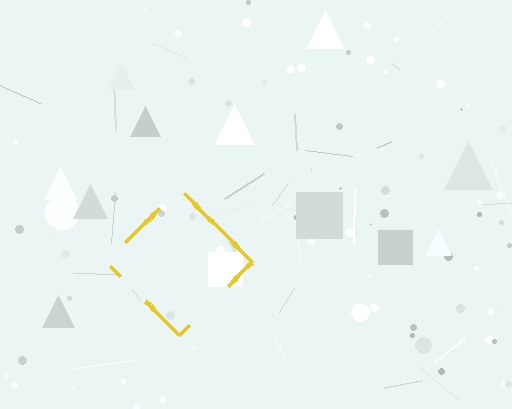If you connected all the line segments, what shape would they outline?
They would outline a diamond.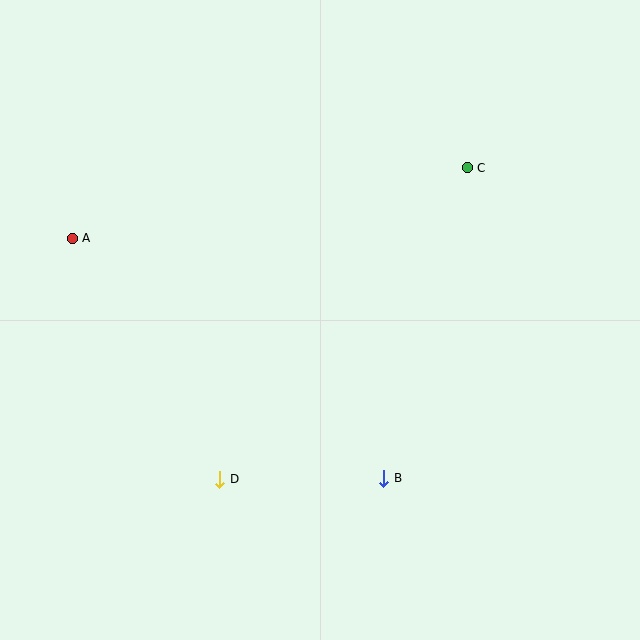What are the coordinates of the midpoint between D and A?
The midpoint between D and A is at (146, 359).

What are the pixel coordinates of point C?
Point C is at (467, 168).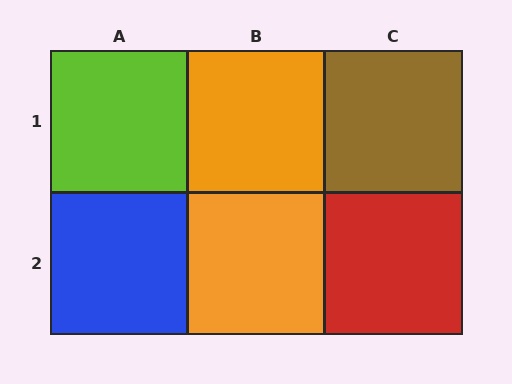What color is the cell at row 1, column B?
Orange.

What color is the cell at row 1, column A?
Lime.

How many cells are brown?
1 cell is brown.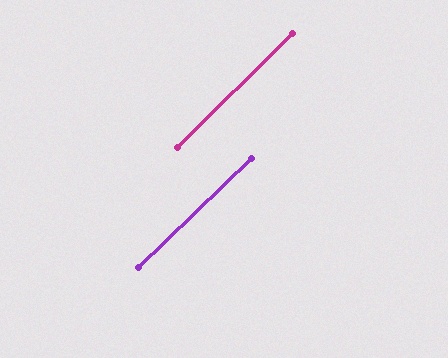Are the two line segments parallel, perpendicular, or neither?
Parallel — their directions differ by only 1.0°.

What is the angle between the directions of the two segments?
Approximately 1 degree.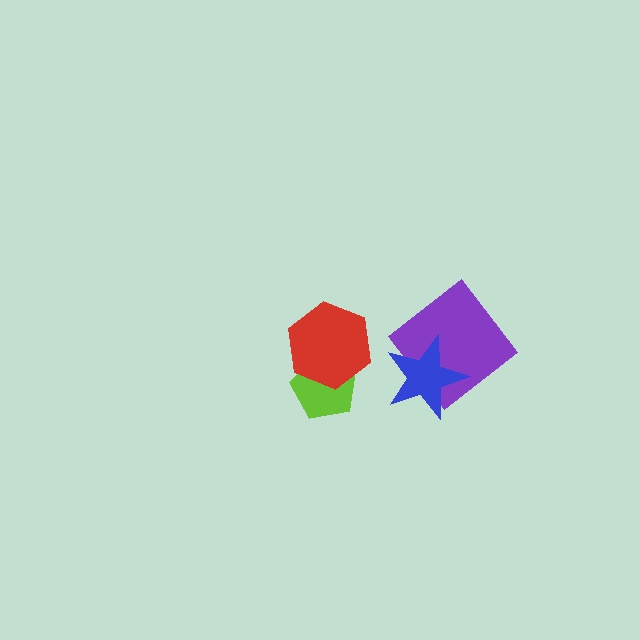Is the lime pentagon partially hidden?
Yes, it is partially covered by another shape.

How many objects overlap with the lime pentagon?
1 object overlaps with the lime pentagon.